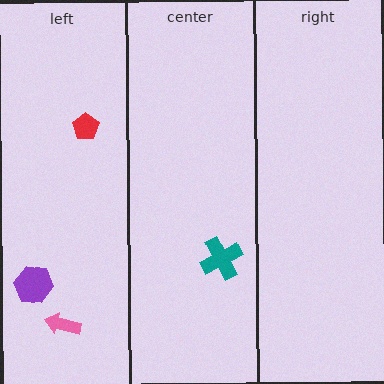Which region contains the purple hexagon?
The left region.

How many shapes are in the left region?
3.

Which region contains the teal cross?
The center region.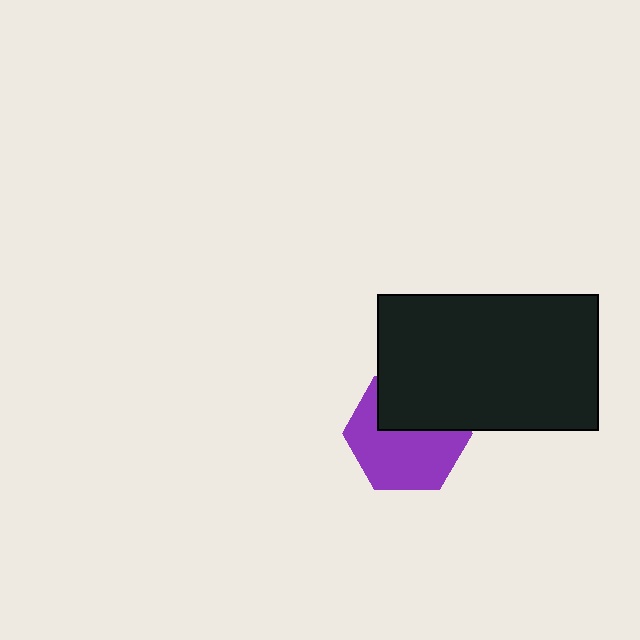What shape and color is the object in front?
The object in front is a black rectangle.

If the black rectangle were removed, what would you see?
You would see the complete purple hexagon.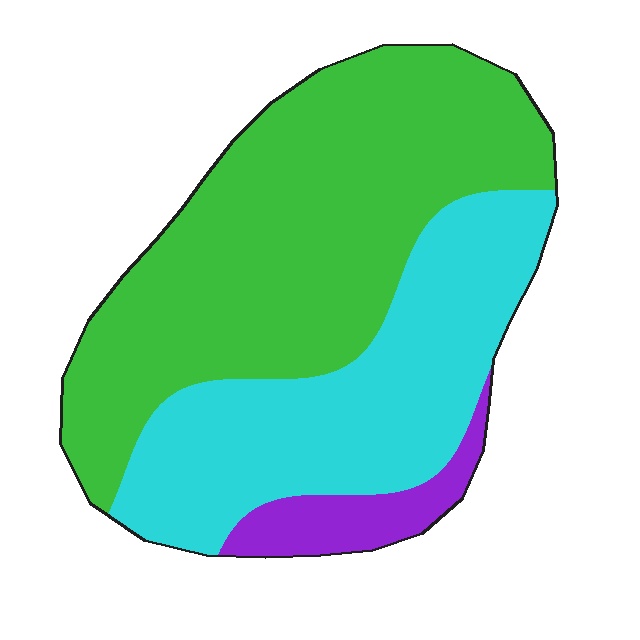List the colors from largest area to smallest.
From largest to smallest: green, cyan, purple.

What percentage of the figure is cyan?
Cyan covers roughly 35% of the figure.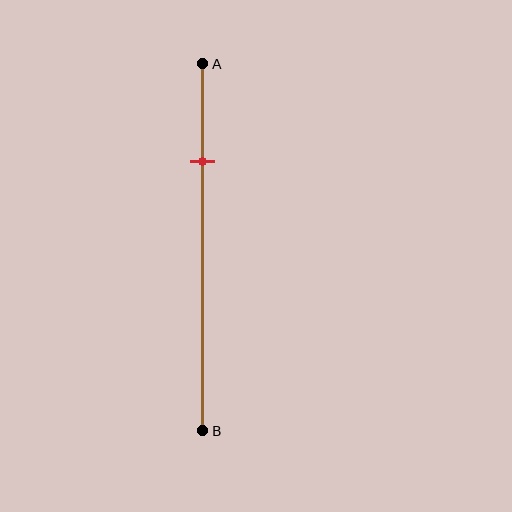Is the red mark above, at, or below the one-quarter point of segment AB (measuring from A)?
The red mark is approximately at the one-quarter point of segment AB.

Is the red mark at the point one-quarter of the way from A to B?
Yes, the mark is approximately at the one-quarter point.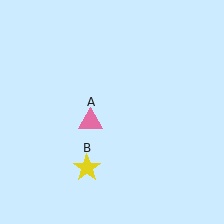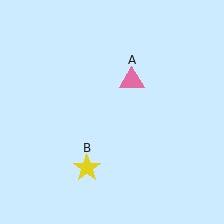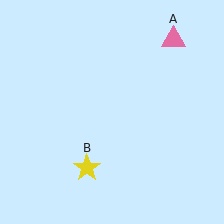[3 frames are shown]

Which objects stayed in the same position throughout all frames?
Yellow star (object B) remained stationary.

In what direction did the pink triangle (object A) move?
The pink triangle (object A) moved up and to the right.